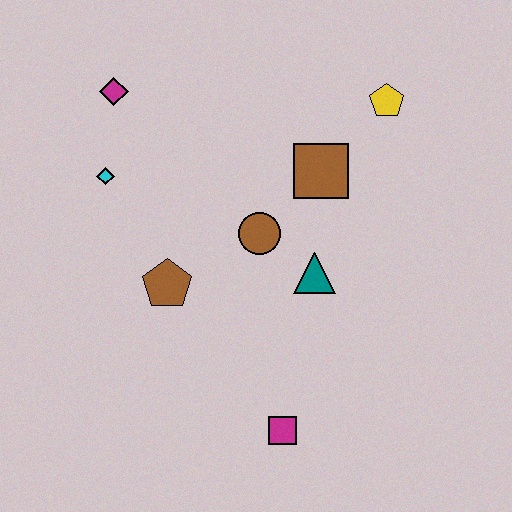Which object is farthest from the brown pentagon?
The yellow pentagon is farthest from the brown pentagon.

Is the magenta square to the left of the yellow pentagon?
Yes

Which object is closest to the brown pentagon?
The brown circle is closest to the brown pentagon.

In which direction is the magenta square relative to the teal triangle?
The magenta square is below the teal triangle.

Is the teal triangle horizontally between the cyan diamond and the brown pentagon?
No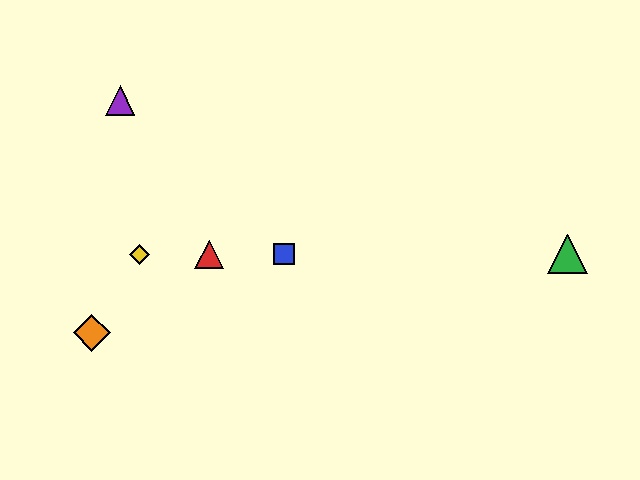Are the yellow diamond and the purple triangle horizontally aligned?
No, the yellow diamond is at y≈254 and the purple triangle is at y≈100.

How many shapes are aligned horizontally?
4 shapes (the red triangle, the blue square, the green triangle, the yellow diamond) are aligned horizontally.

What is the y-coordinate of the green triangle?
The green triangle is at y≈254.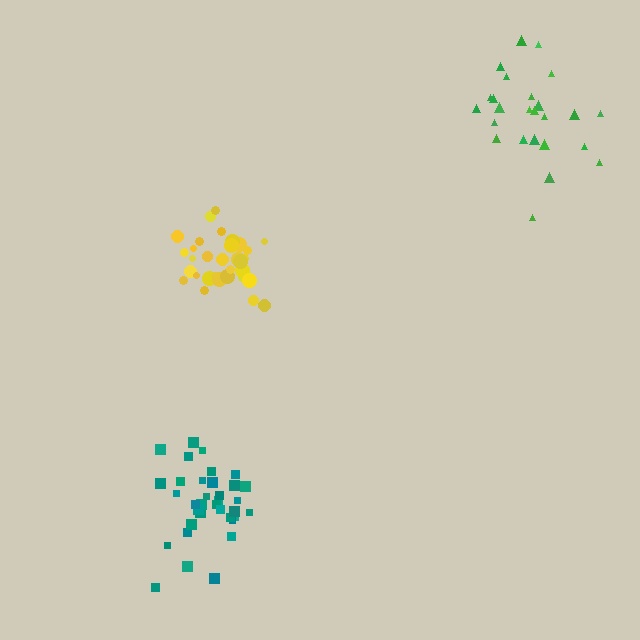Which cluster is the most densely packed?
Yellow.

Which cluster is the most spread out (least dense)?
Green.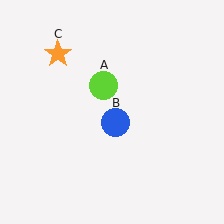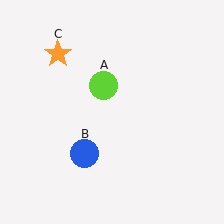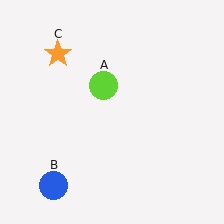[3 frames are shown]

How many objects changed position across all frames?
1 object changed position: blue circle (object B).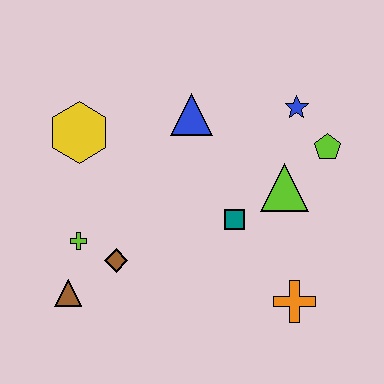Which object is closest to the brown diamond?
The lime cross is closest to the brown diamond.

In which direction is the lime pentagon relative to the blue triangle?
The lime pentagon is to the right of the blue triangle.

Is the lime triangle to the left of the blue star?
Yes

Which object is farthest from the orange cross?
The yellow hexagon is farthest from the orange cross.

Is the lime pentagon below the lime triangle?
No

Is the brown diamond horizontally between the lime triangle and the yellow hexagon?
Yes